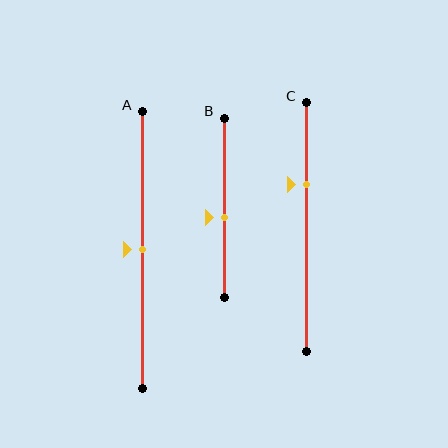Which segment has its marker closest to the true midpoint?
Segment A has its marker closest to the true midpoint.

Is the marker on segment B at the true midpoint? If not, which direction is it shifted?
No, the marker on segment B is shifted downward by about 5% of the segment length.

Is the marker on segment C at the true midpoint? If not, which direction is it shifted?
No, the marker on segment C is shifted upward by about 17% of the segment length.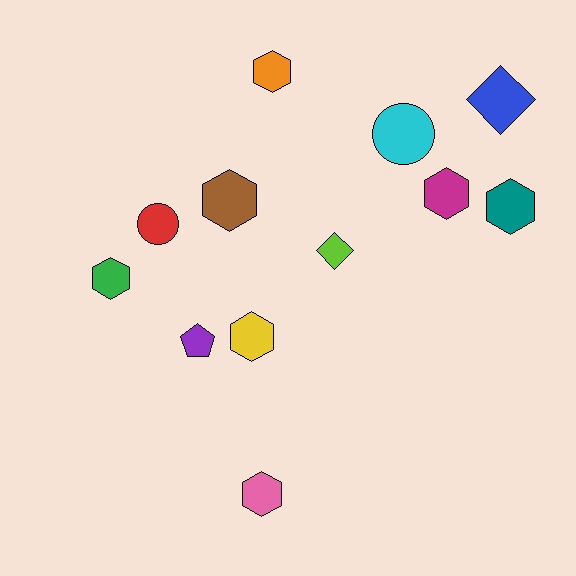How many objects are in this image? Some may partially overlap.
There are 12 objects.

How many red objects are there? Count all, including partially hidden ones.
There is 1 red object.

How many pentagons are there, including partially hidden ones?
There is 1 pentagon.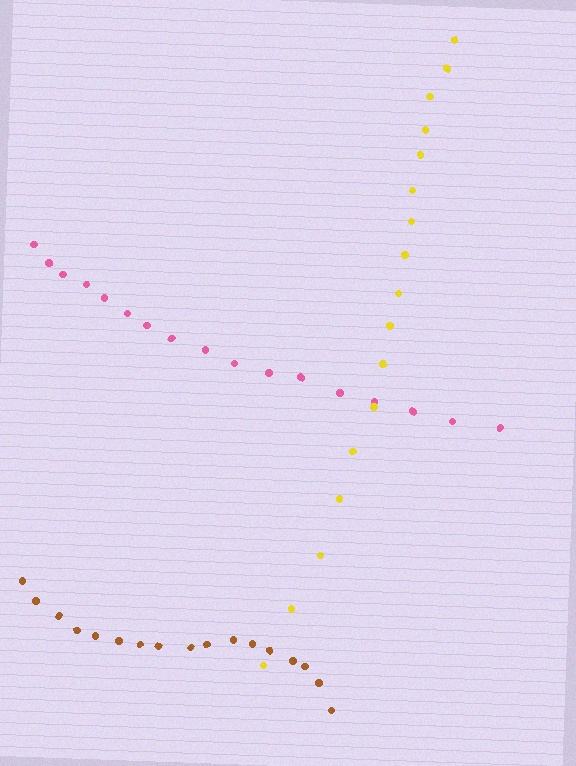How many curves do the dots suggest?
There are 3 distinct paths.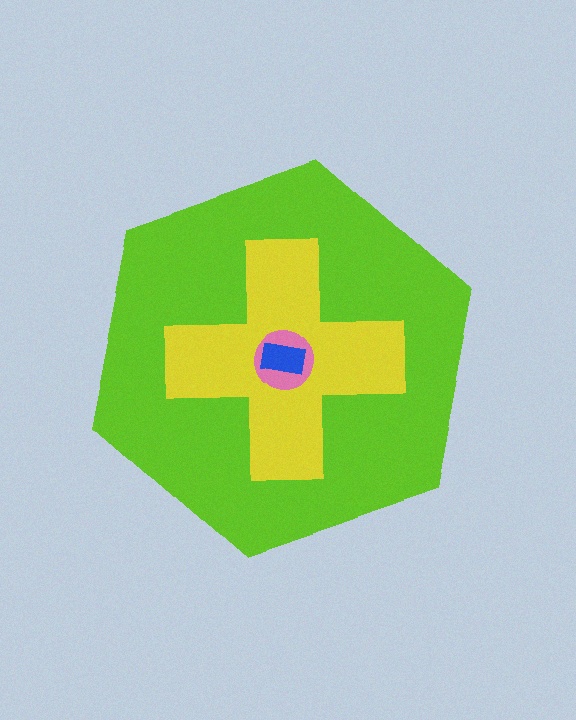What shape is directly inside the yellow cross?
The pink circle.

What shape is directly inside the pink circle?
The blue rectangle.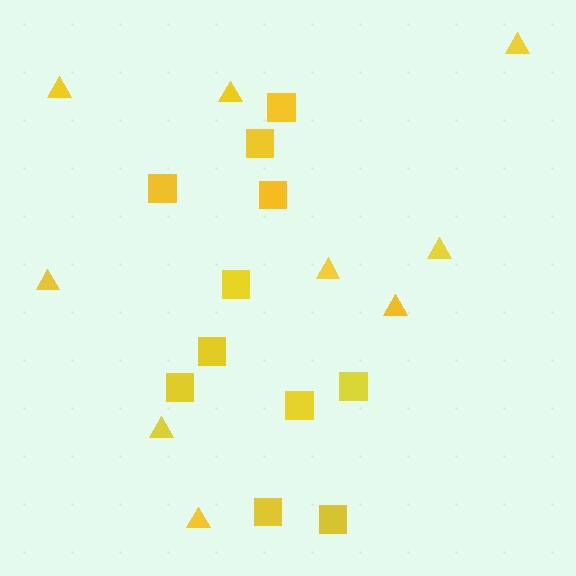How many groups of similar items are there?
There are 2 groups: one group of triangles (9) and one group of squares (11).